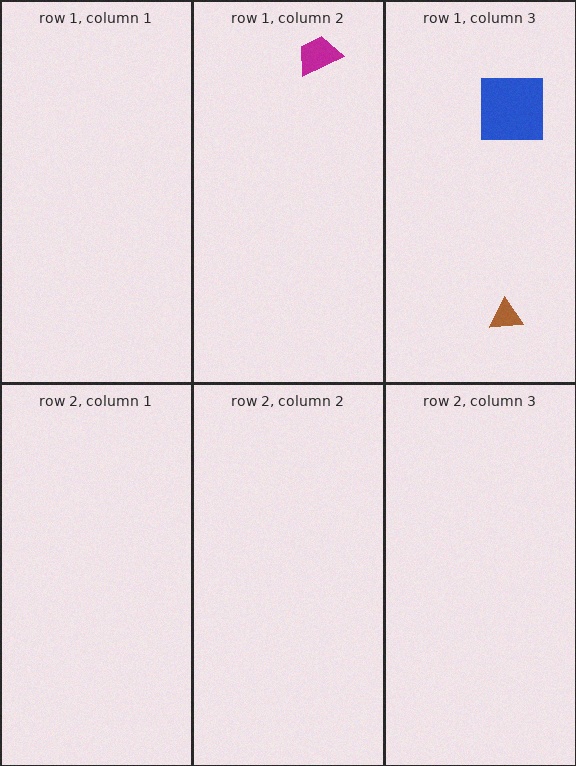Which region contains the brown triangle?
The row 1, column 3 region.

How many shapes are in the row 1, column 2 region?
1.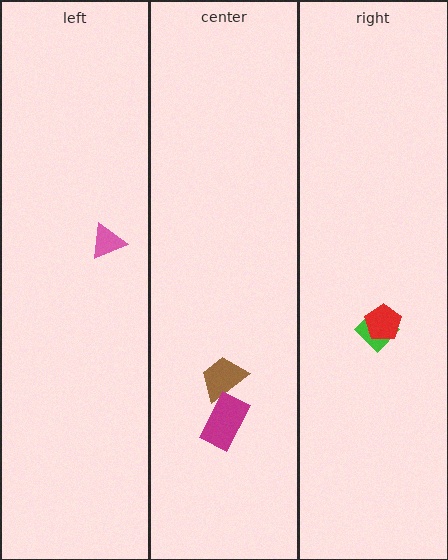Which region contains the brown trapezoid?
The center region.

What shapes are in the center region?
The brown trapezoid, the magenta rectangle.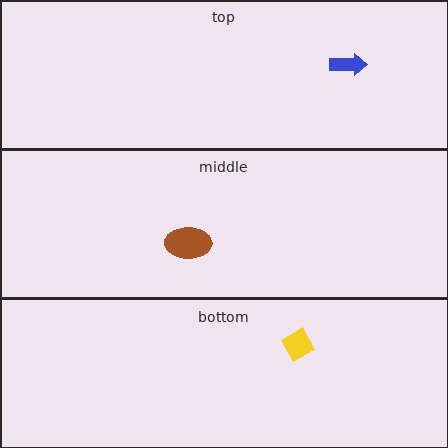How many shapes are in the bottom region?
1.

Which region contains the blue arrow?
The top region.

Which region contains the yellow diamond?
The bottom region.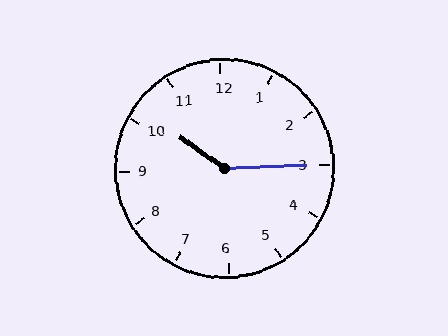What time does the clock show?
10:15.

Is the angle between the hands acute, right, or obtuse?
It is obtuse.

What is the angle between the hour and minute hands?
Approximately 142 degrees.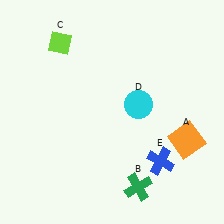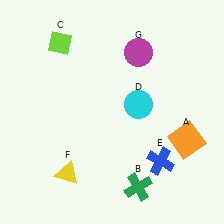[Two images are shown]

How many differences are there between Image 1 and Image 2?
There are 2 differences between the two images.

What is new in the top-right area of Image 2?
A magenta circle (G) was added in the top-right area of Image 2.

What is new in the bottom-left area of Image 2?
A yellow triangle (F) was added in the bottom-left area of Image 2.